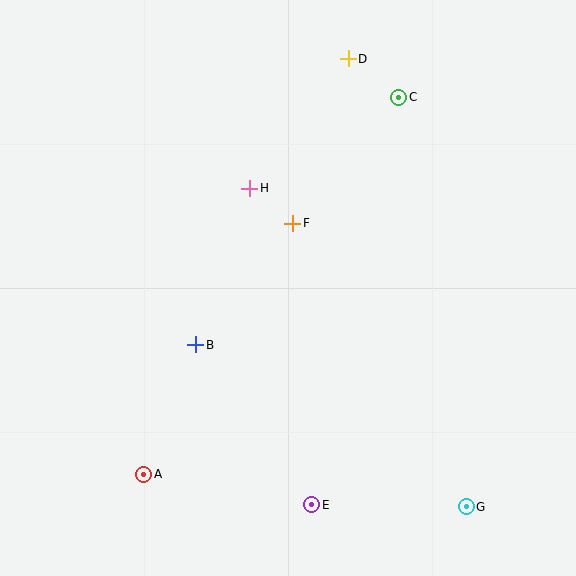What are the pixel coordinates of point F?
Point F is at (293, 223).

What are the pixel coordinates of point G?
Point G is at (466, 507).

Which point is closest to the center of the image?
Point F at (293, 223) is closest to the center.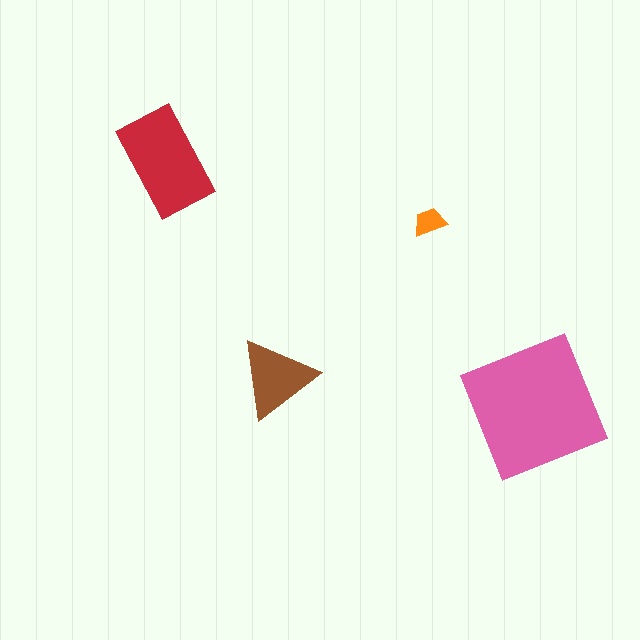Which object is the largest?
The pink square.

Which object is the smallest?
The orange trapezoid.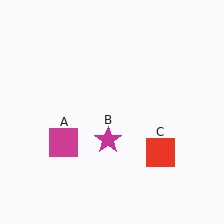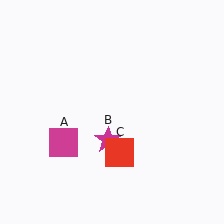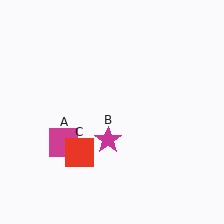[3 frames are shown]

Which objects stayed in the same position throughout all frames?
Magenta square (object A) and magenta star (object B) remained stationary.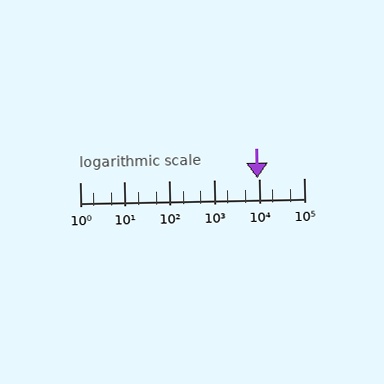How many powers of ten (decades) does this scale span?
The scale spans 5 decades, from 1 to 100000.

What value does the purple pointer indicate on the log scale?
The pointer indicates approximately 9100.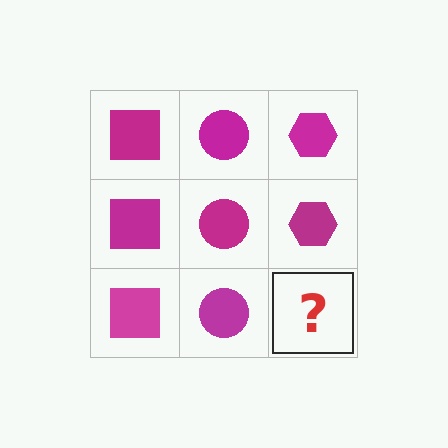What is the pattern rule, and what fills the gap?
The rule is that each column has a consistent shape. The gap should be filled with a magenta hexagon.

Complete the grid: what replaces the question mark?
The question mark should be replaced with a magenta hexagon.